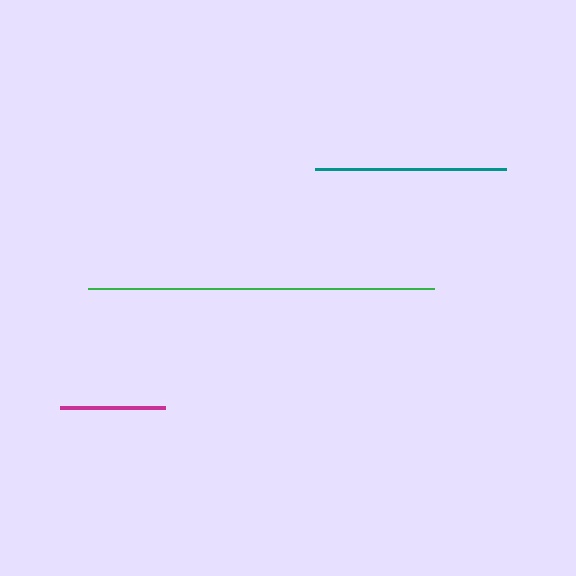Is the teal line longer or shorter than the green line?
The green line is longer than the teal line.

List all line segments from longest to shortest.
From longest to shortest: green, teal, magenta.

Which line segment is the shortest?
The magenta line is the shortest at approximately 105 pixels.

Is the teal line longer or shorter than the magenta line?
The teal line is longer than the magenta line.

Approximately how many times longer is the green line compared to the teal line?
The green line is approximately 1.8 times the length of the teal line.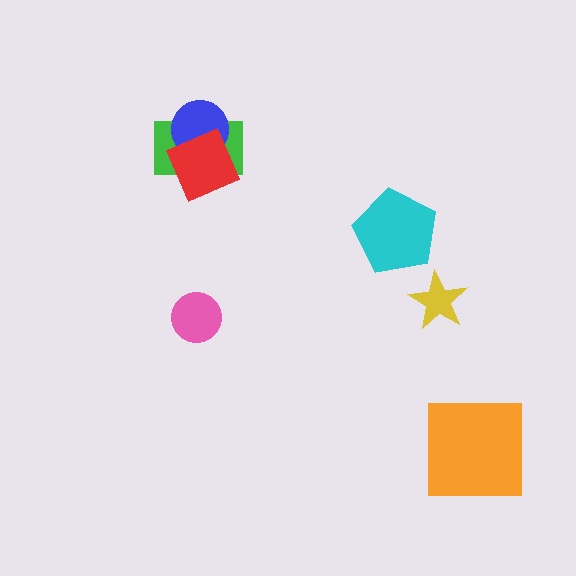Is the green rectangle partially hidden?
Yes, it is partially covered by another shape.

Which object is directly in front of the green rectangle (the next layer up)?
The blue circle is directly in front of the green rectangle.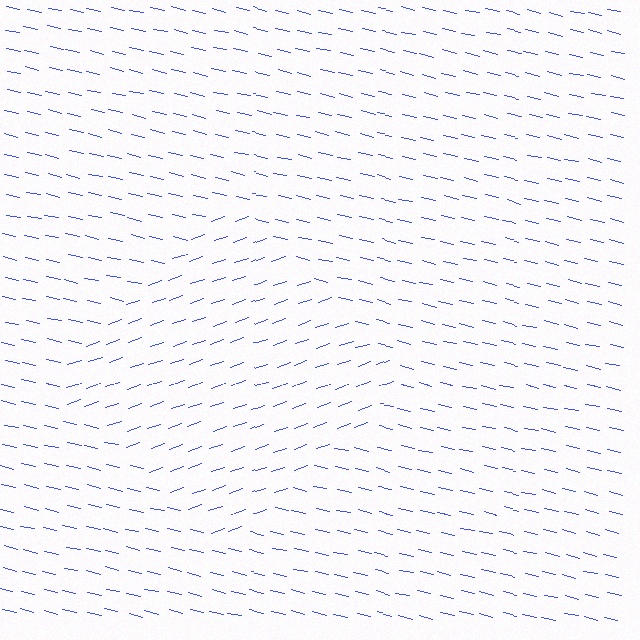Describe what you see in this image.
The image is filled with small blue line segments. A diamond region in the image has lines oriented differently from the surrounding lines, creating a visible texture boundary.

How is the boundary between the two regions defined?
The boundary is defined purely by a change in line orientation (approximately 32 degrees difference). All lines are the same color and thickness.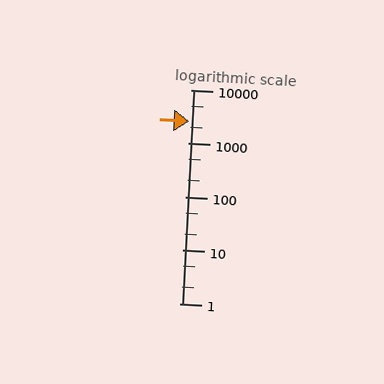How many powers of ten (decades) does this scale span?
The scale spans 4 decades, from 1 to 10000.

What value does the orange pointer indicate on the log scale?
The pointer indicates approximately 2600.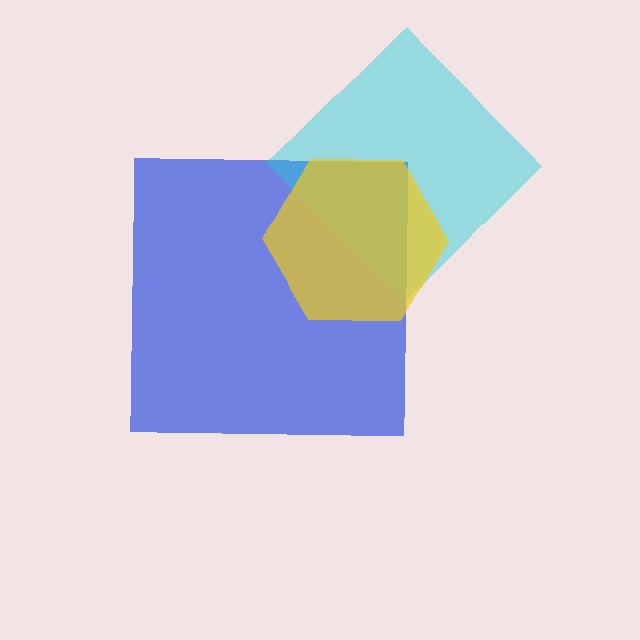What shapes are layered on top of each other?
The layered shapes are: a blue square, a cyan diamond, a yellow hexagon.